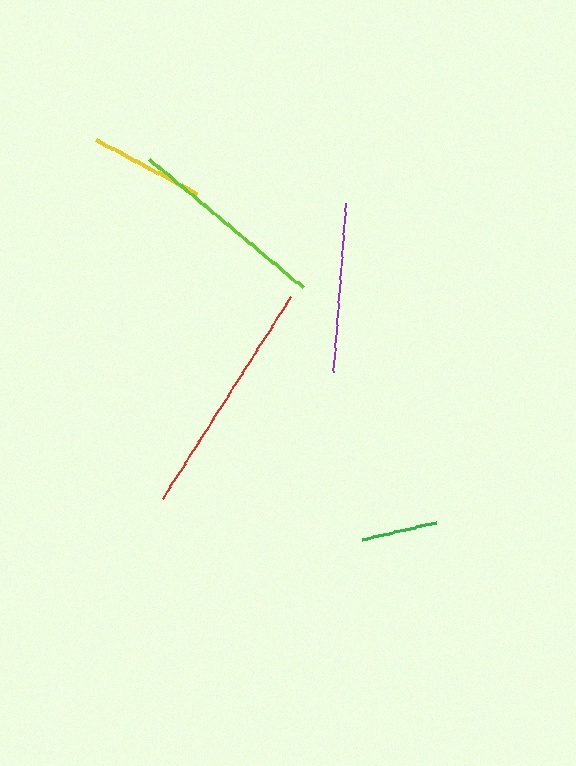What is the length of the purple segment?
The purple segment is approximately 169 pixels long.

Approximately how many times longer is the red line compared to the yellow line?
The red line is approximately 2.1 times the length of the yellow line.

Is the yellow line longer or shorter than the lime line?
The lime line is longer than the yellow line.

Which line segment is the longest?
The red line is the longest at approximately 239 pixels.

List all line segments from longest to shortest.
From longest to shortest: red, lime, purple, yellow, green.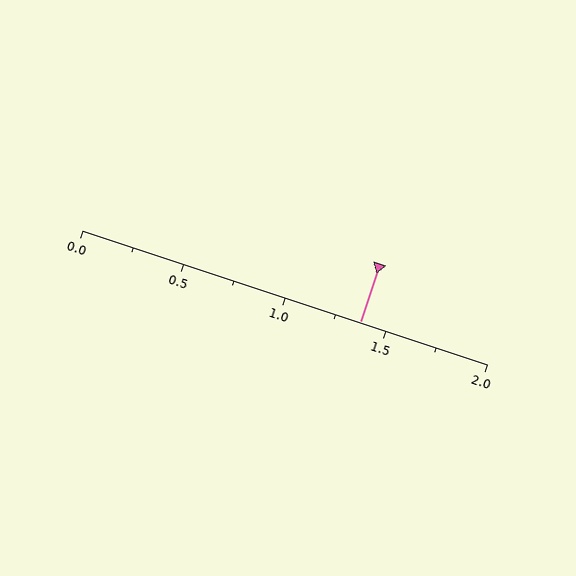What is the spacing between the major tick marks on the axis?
The major ticks are spaced 0.5 apart.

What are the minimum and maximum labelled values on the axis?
The axis runs from 0.0 to 2.0.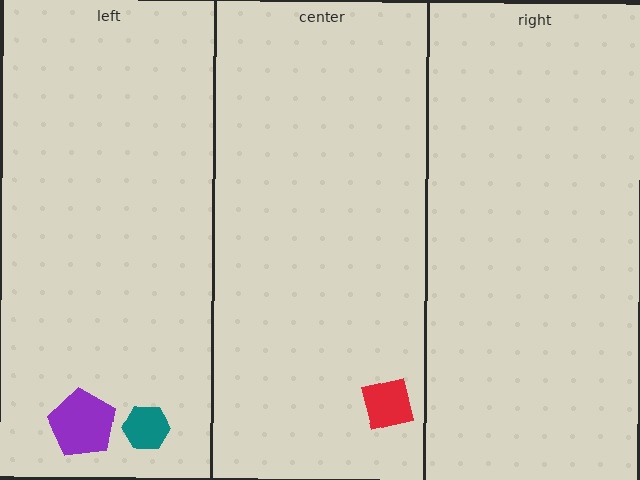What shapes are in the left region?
The purple pentagon, the teal hexagon.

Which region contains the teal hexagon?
The left region.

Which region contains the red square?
The center region.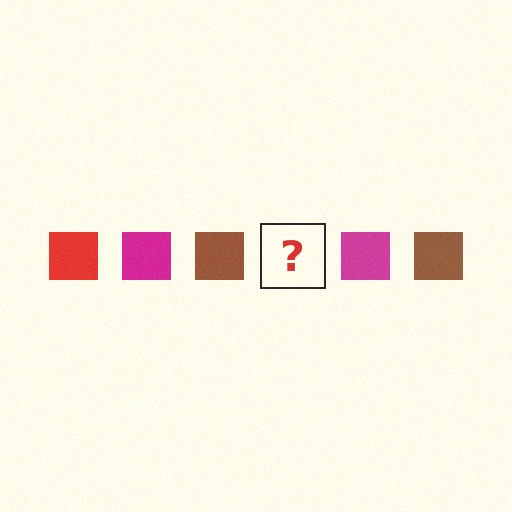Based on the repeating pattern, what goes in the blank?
The blank should be a red square.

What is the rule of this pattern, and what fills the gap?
The rule is that the pattern cycles through red, magenta, brown squares. The gap should be filled with a red square.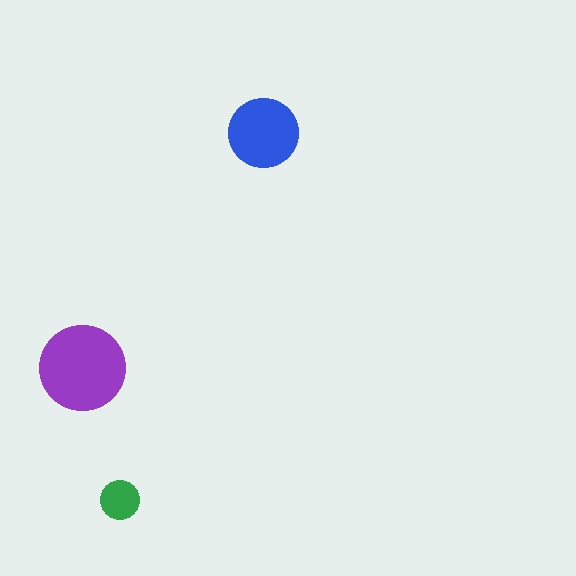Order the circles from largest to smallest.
the purple one, the blue one, the green one.